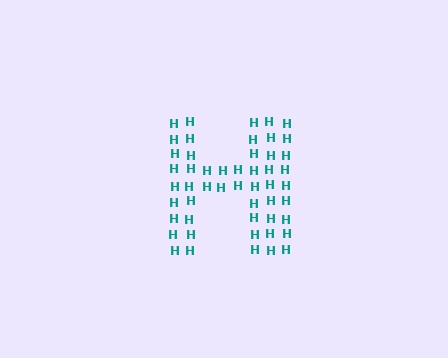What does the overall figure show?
The overall figure shows the letter H.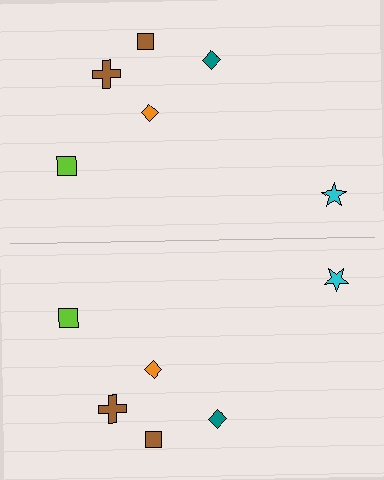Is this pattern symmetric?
Yes, this pattern has bilateral (reflection) symmetry.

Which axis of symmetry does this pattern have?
The pattern has a horizontal axis of symmetry running through the center of the image.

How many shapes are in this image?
There are 12 shapes in this image.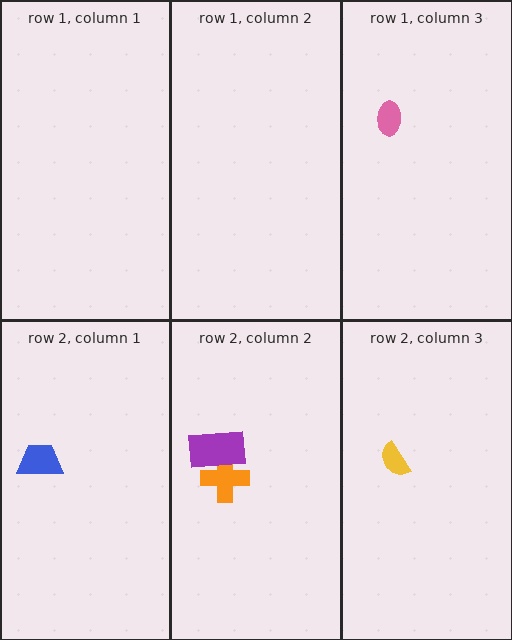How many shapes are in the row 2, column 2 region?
2.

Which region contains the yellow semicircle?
The row 2, column 3 region.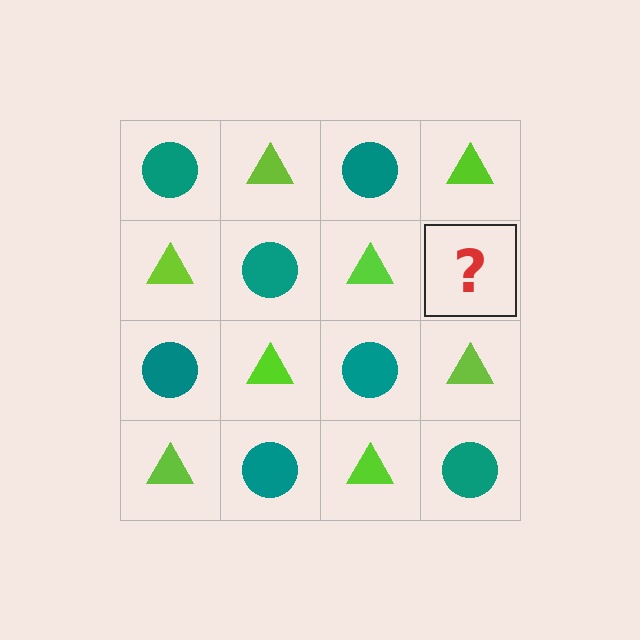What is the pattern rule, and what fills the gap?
The rule is that it alternates teal circle and lime triangle in a checkerboard pattern. The gap should be filled with a teal circle.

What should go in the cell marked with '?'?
The missing cell should contain a teal circle.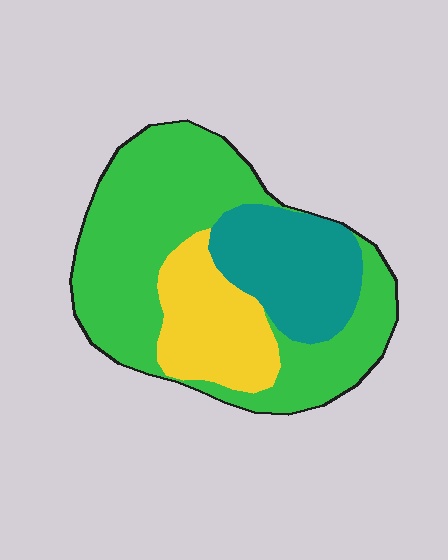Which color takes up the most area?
Green, at roughly 55%.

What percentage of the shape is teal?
Teal covers around 25% of the shape.